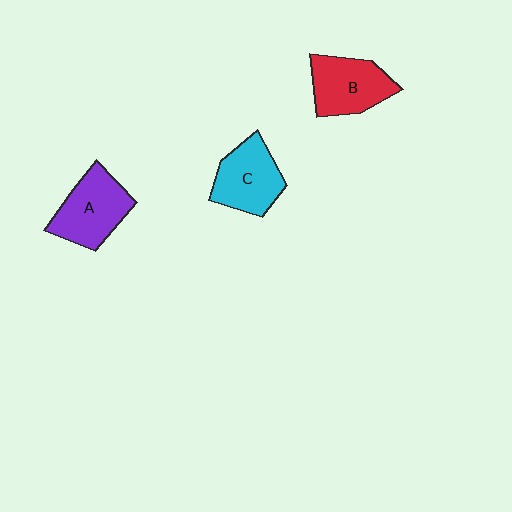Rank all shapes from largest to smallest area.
From largest to smallest: A (purple), B (red), C (cyan).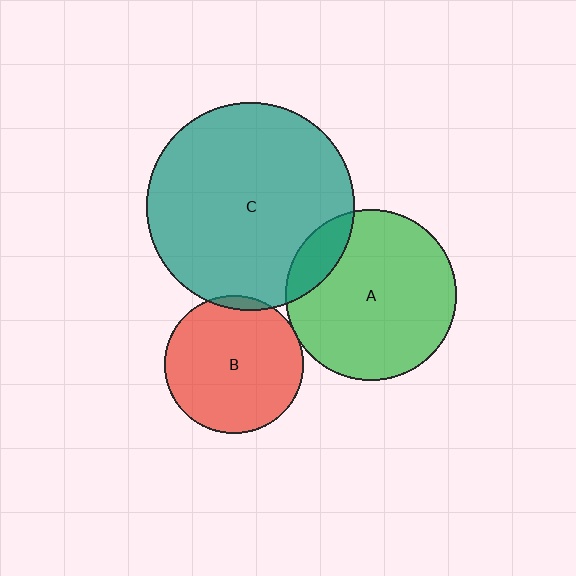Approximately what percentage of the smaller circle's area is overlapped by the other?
Approximately 5%.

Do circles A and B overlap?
Yes.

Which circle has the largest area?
Circle C (teal).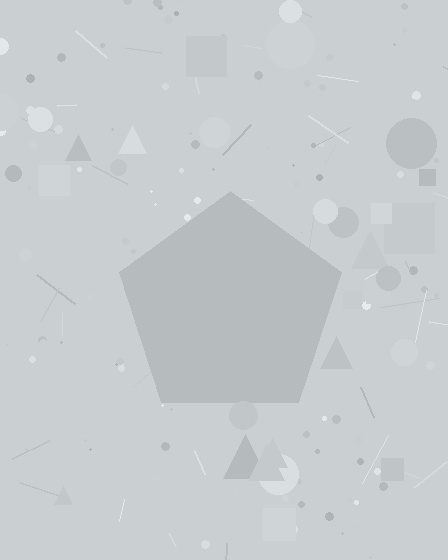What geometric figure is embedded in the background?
A pentagon is embedded in the background.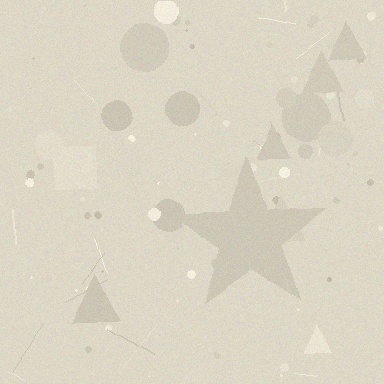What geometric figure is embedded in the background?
A star is embedded in the background.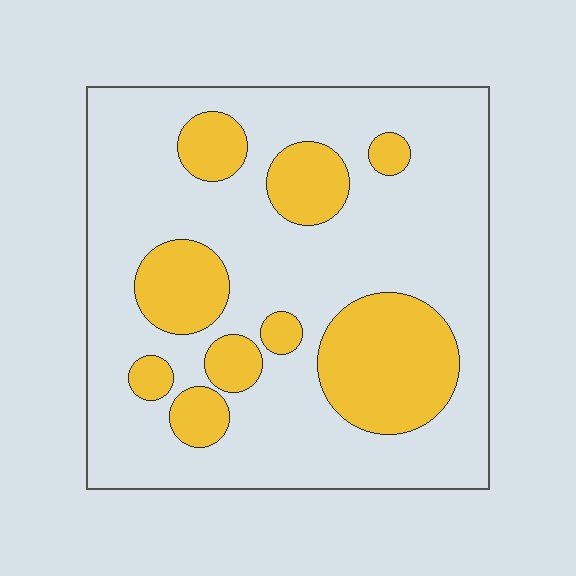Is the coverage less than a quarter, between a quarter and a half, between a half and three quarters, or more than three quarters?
Between a quarter and a half.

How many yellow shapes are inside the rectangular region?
9.